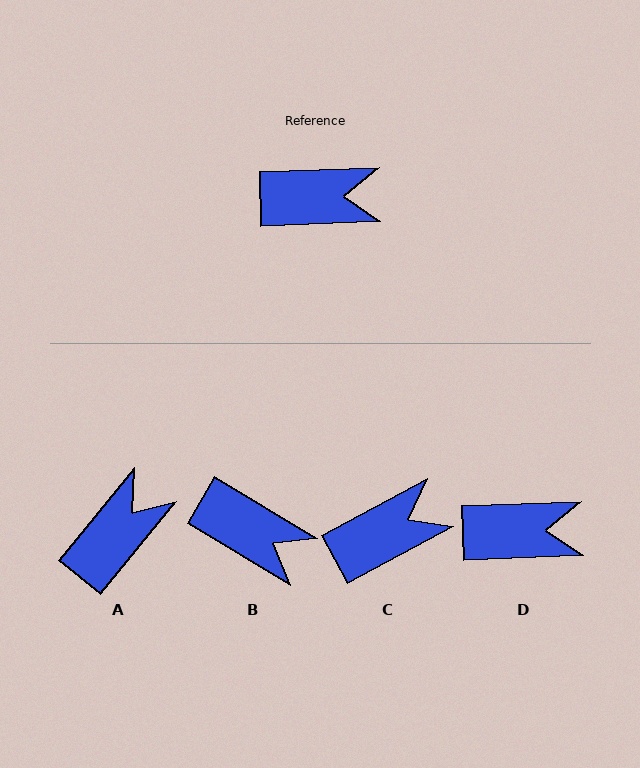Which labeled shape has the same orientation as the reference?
D.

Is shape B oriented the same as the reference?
No, it is off by about 33 degrees.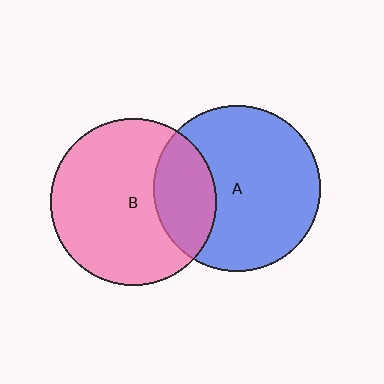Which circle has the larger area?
Circle A (blue).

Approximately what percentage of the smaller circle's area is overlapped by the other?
Approximately 25%.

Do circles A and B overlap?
Yes.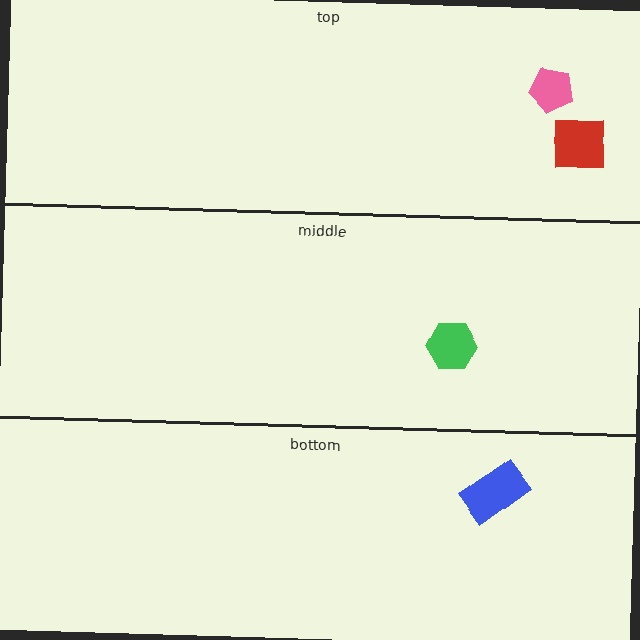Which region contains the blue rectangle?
The bottom region.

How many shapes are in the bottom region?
1.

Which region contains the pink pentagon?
The top region.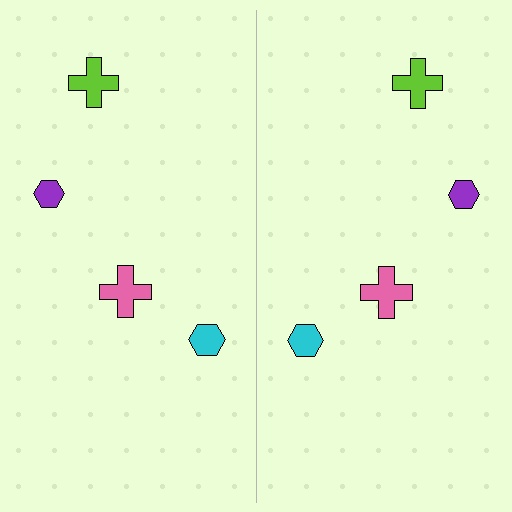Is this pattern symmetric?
Yes, this pattern has bilateral (reflection) symmetry.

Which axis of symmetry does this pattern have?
The pattern has a vertical axis of symmetry running through the center of the image.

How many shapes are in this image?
There are 8 shapes in this image.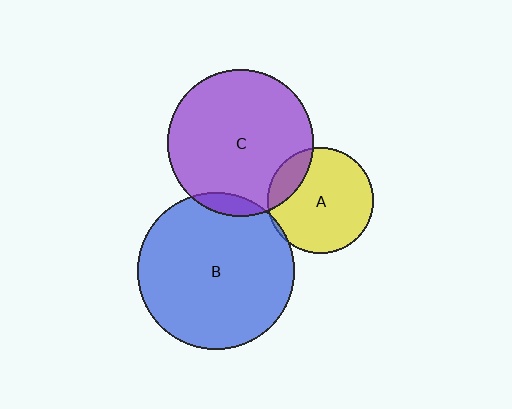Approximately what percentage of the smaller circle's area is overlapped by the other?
Approximately 5%.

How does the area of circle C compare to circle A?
Approximately 1.9 times.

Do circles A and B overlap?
Yes.